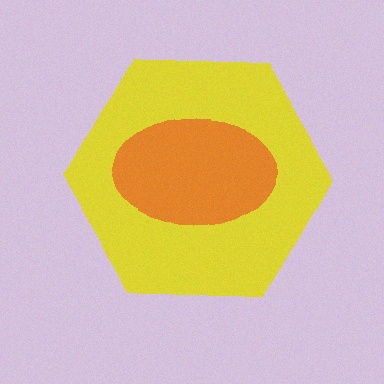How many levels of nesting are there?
2.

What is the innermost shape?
The orange ellipse.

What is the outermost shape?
The yellow hexagon.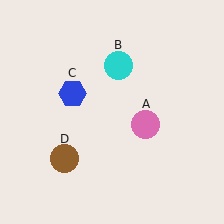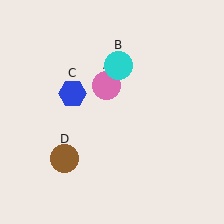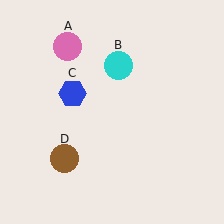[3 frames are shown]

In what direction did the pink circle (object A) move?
The pink circle (object A) moved up and to the left.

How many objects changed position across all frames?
1 object changed position: pink circle (object A).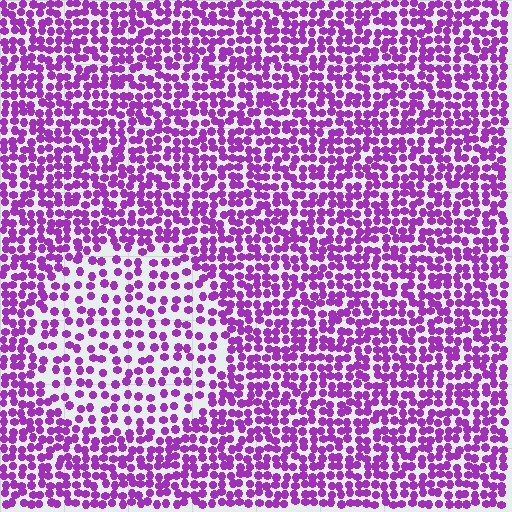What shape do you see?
I see a circle.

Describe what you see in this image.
The image contains small purple elements arranged at two different densities. A circle-shaped region is visible where the elements are less densely packed than the surrounding area.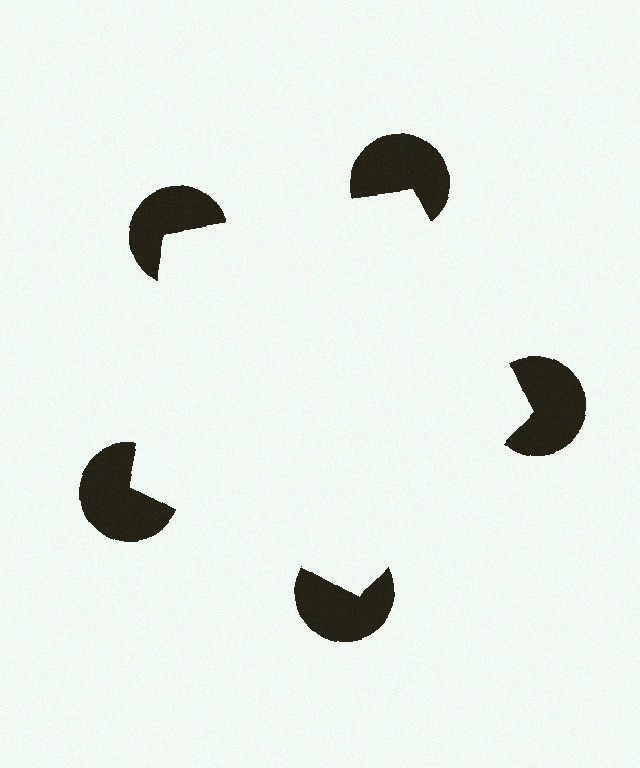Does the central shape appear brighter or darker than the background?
It typically appears slightly brighter than the background, even though no actual brightness change is drawn.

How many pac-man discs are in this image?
There are 5 — one at each vertex of the illusory pentagon.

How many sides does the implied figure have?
5 sides.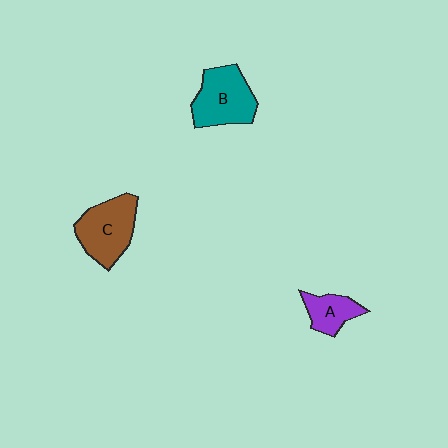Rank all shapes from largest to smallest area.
From largest to smallest: B (teal), C (brown), A (purple).